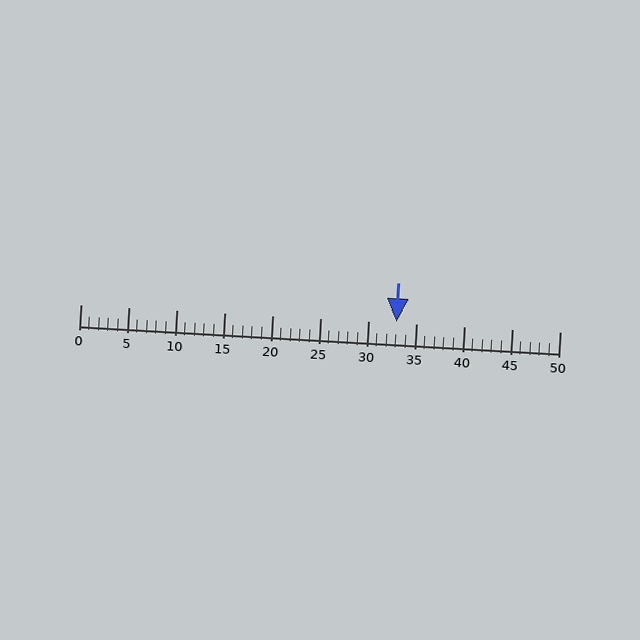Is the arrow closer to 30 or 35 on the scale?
The arrow is closer to 35.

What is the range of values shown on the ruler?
The ruler shows values from 0 to 50.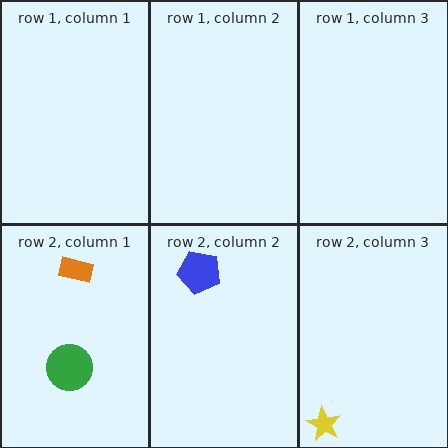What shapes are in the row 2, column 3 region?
The yellow star.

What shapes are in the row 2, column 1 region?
The orange rectangle, the green circle.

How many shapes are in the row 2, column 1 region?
2.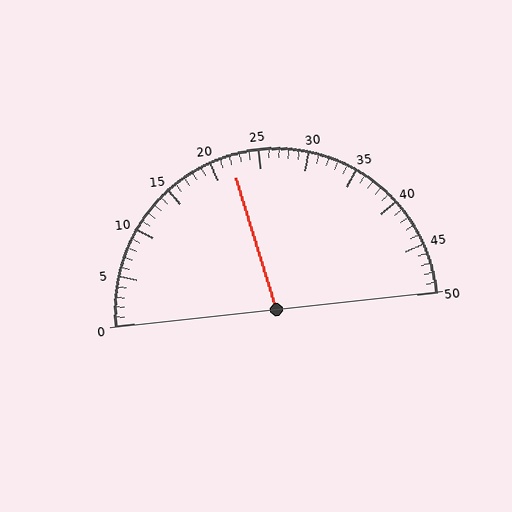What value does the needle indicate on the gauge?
The needle indicates approximately 22.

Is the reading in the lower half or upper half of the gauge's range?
The reading is in the lower half of the range (0 to 50).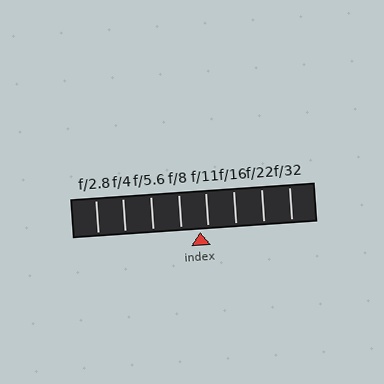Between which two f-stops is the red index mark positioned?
The index mark is between f/8 and f/11.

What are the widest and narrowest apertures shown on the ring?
The widest aperture shown is f/2.8 and the narrowest is f/32.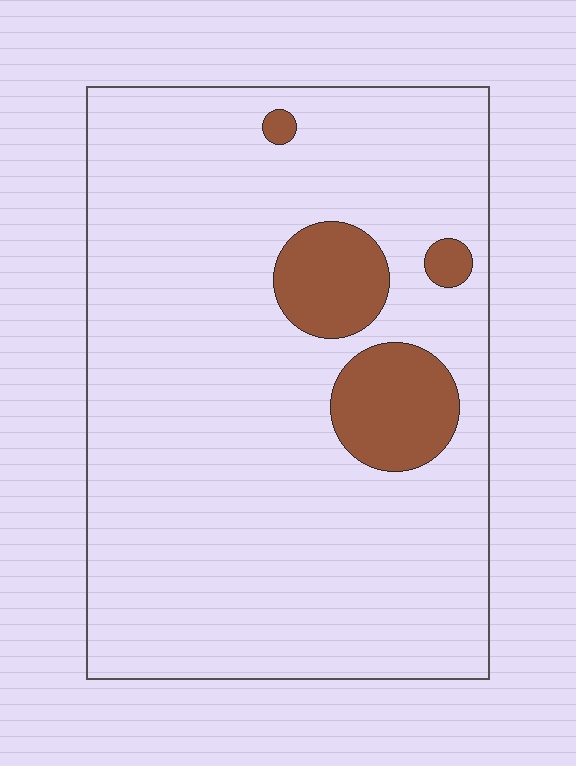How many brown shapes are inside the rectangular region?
4.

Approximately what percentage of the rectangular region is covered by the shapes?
Approximately 10%.